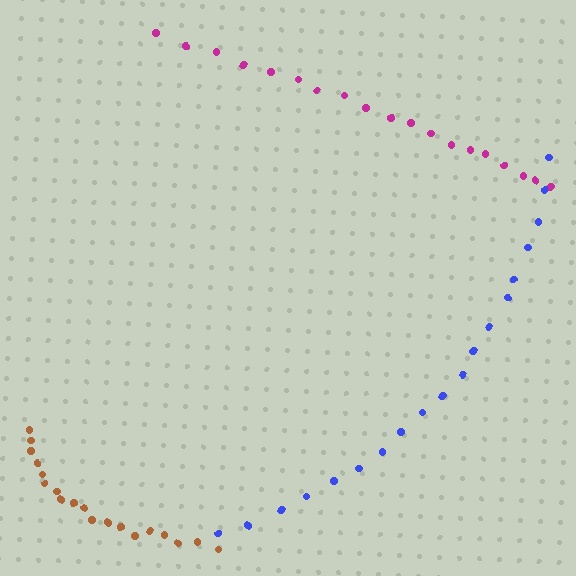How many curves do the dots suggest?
There are 3 distinct paths.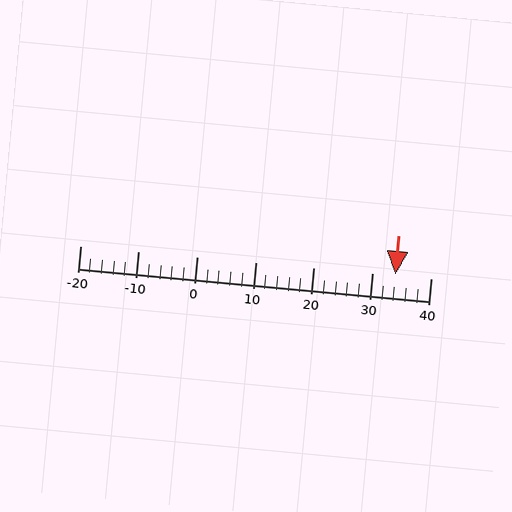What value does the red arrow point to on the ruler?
The red arrow points to approximately 34.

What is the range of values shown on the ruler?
The ruler shows values from -20 to 40.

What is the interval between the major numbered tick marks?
The major tick marks are spaced 10 units apart.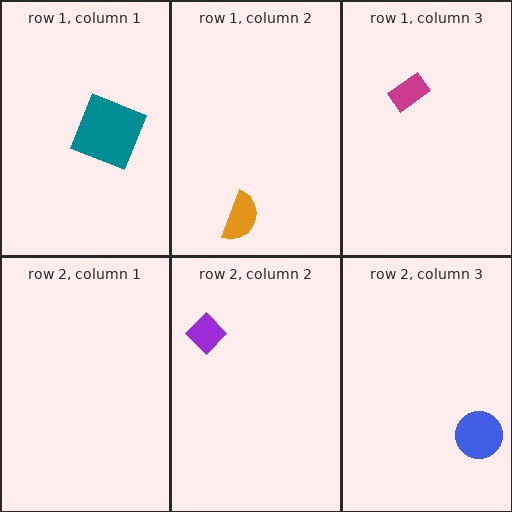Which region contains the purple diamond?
The row 2, column 2 region.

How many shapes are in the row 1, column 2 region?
1.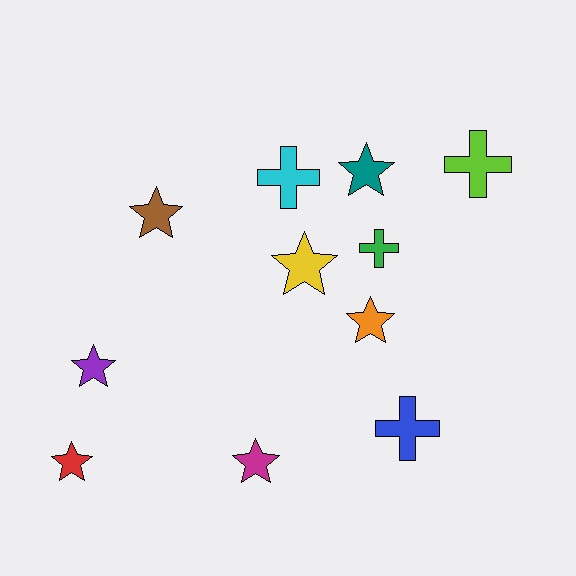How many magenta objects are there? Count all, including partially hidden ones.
There is 1 magenta object.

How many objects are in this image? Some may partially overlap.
There are 11 objects.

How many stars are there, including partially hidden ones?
There are 7 stars.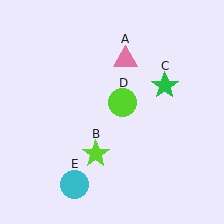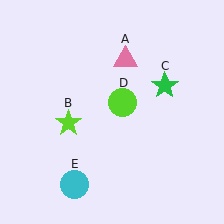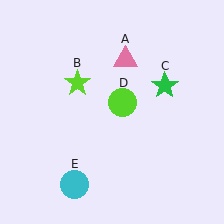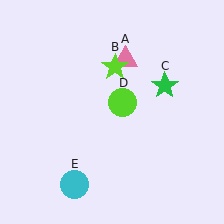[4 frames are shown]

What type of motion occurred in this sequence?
The lime star (object B) rotated clockwise around the center of the scene.